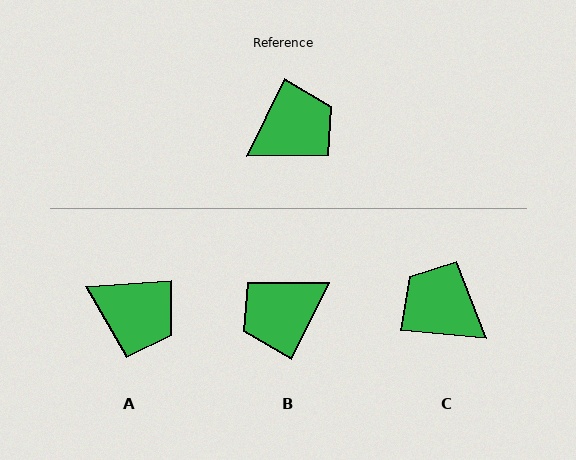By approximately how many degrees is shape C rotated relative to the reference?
Approximately 110 degrees counter-clockwise.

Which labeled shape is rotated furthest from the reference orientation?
B, about 179 degrees away.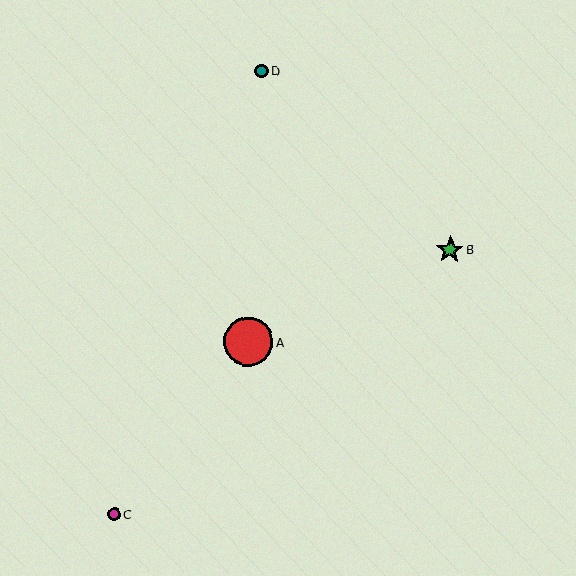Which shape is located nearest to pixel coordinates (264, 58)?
The teal circle (labeled D) at (262, 71) is nearest to that location.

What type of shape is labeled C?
Shape C is a magenta circle.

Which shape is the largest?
The red circle (labeled A) is the largest.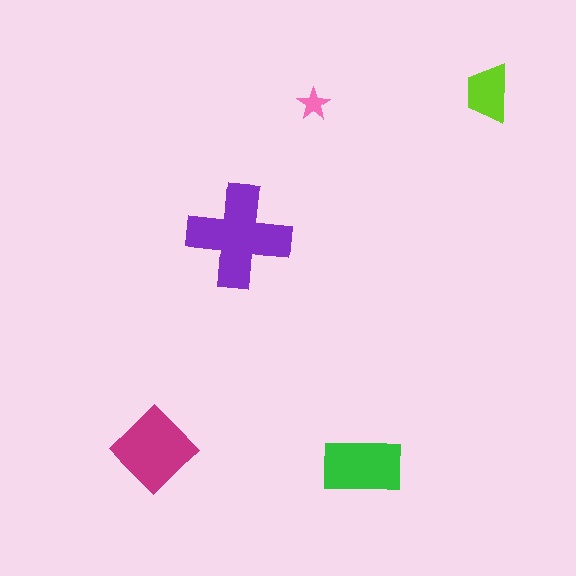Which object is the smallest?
The pink star.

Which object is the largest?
The purple cross.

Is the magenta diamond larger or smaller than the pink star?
Larger.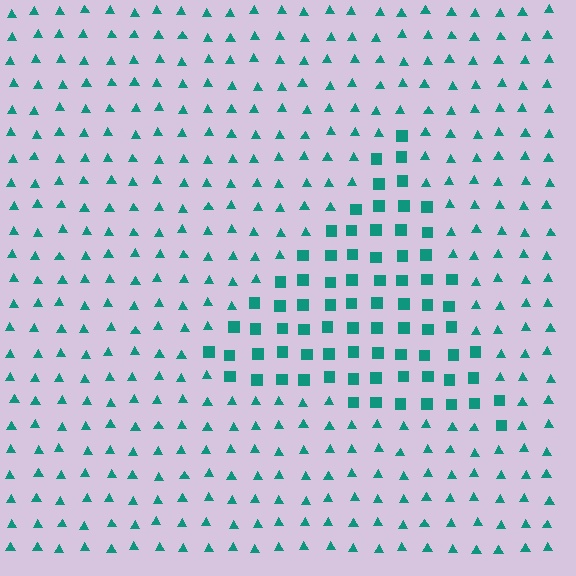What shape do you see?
I see a triangle.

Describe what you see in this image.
The image is filled with small teal elements arranged in a uniform grid. A triangle-shaped region contains squares, while the surrounding area contains triangles. The boundary is defined purely by the change in element shape.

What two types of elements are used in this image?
The image uses squares inside the triangle region and triangles outside it.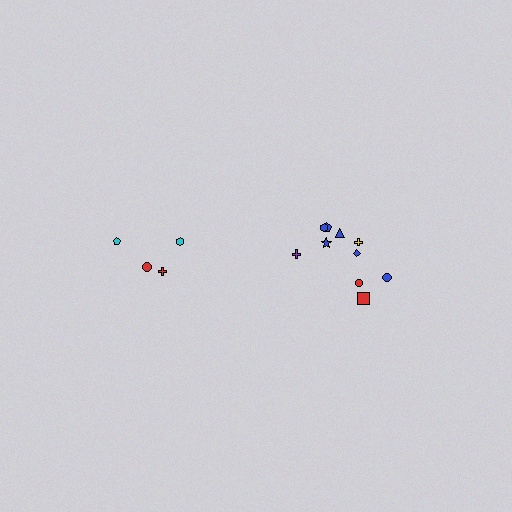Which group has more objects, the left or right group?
The right group.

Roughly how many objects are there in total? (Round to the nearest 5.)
Roughly 15 objects in total.